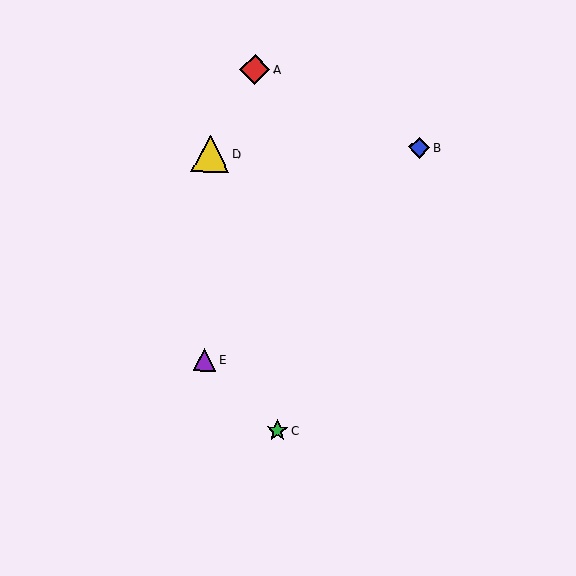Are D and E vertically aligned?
Yes, both are at x≈210.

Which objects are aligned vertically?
Objects D, E are aligned vertically.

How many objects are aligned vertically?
2 objects (D, E) are aligned vertically.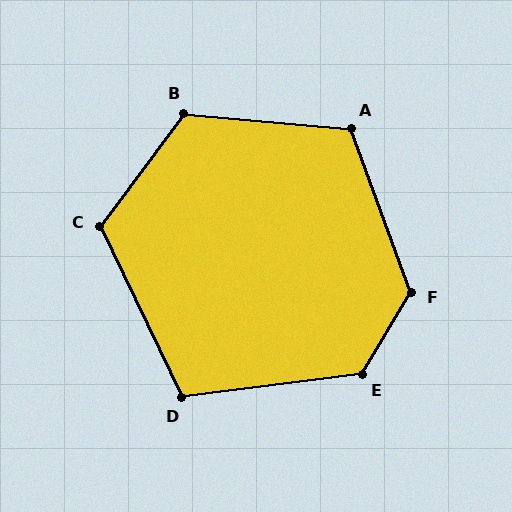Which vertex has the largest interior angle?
F, at approximately 129 degrees.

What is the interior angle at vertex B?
Approximately 122 degrees (obtuse).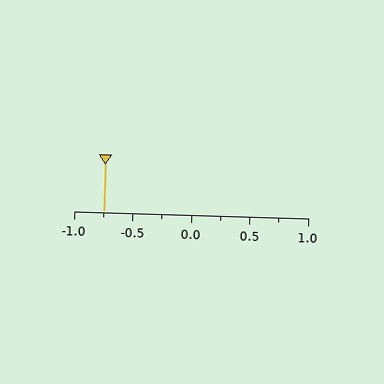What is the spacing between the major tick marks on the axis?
The major ticks are spaced 0.5 apart.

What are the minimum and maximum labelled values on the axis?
The axis runs from -1.0 to 1.0.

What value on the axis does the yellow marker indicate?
The marker indicates approximately -0.75.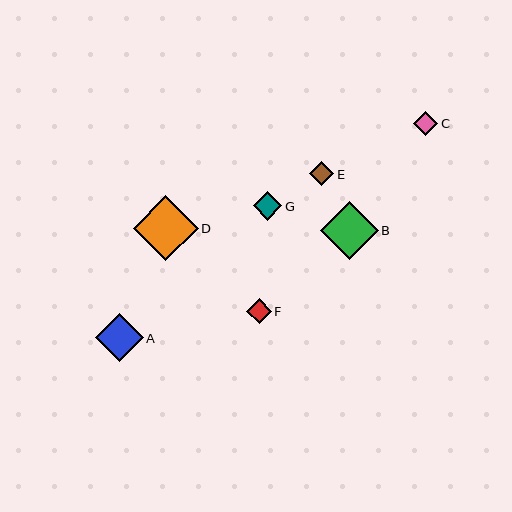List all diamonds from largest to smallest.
From largest to smallest: D, B, A, G, F, E, C.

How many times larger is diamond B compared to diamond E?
Diamond B is approximately 2.4 times the size of diamond E.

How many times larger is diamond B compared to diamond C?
Diamond B is approximately 2.4 times the size of diamond C.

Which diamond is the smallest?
Diamond C is the smallest with a size of approximately 24 pixels.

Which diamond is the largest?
Diamond D is the largest with a size of approximately 65 pixels.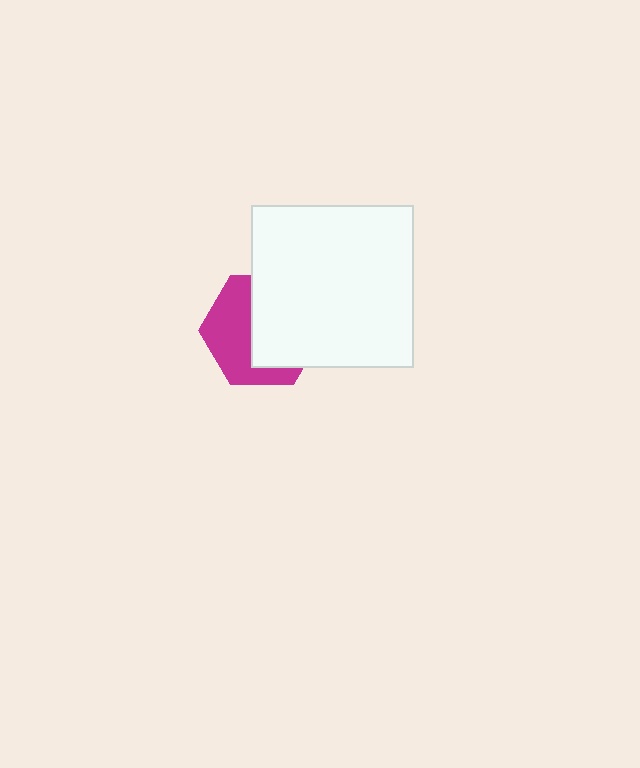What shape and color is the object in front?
The object in front is a white square.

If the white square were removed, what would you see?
You would see the complete magenta hexagon.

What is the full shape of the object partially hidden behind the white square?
The partially hidden object is a magenta hexagon.